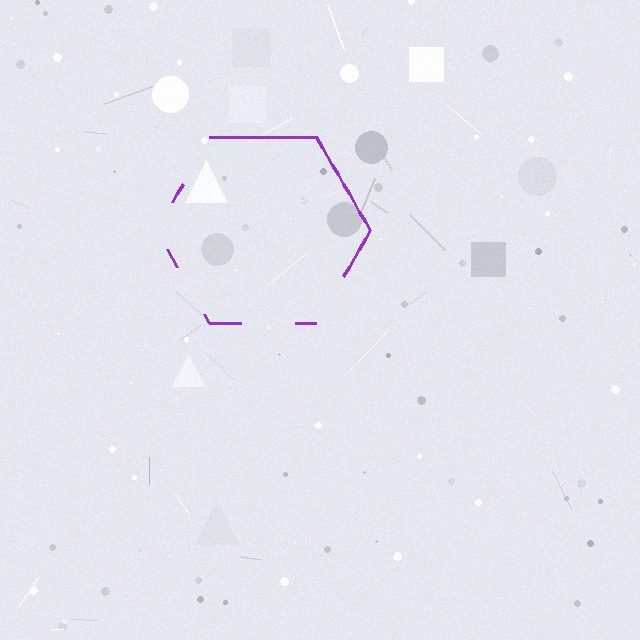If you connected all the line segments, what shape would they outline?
They would outline a hexagon.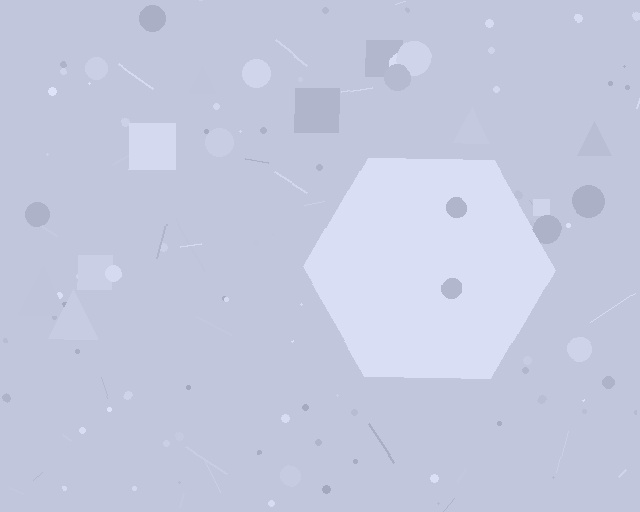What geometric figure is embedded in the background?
A hexagon is embedded in the background.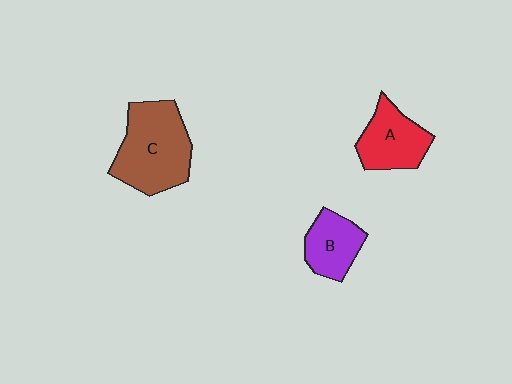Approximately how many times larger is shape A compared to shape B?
Approximately 1.2 times.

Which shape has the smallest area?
Shape B (purple).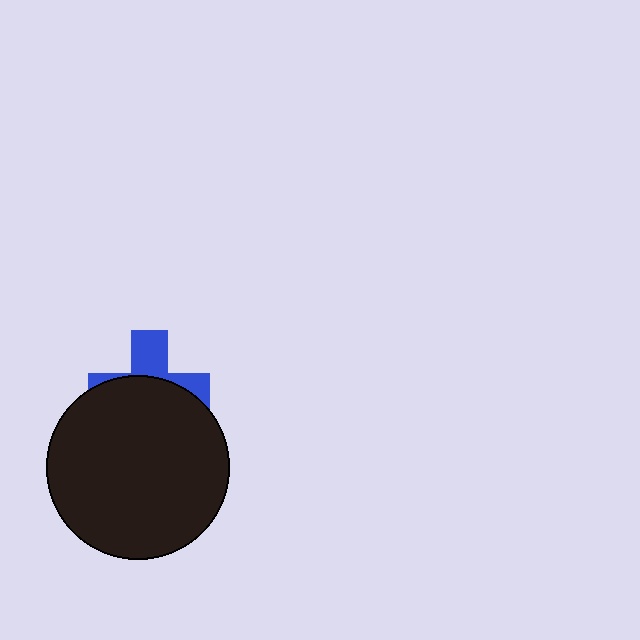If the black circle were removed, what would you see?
You would see the complete blue cross.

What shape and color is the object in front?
The object in front is a black circle.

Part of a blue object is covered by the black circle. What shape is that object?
It is a cross.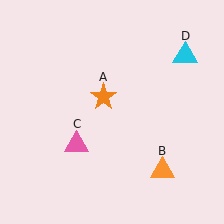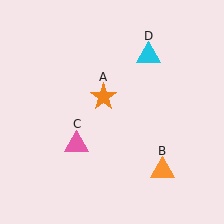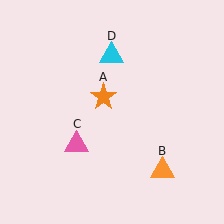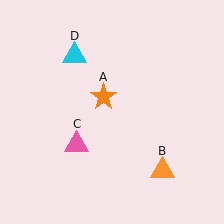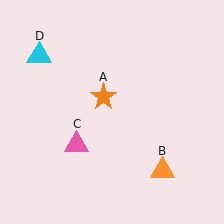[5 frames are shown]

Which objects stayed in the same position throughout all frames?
Orange star (object A) and orange triangle (object B) and pink triangle (object C) remained stationary.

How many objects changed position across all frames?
1 object changed position: cyan triangle (object D).